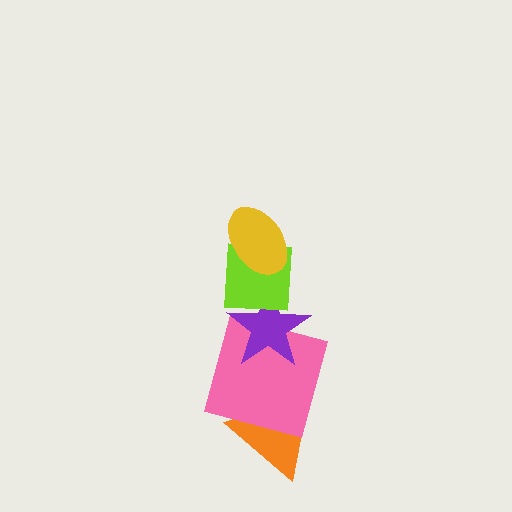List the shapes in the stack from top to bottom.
From top to bottom: the yellow ellipse, the lime square, the purple star, the pink square, the orange triangle.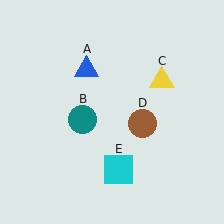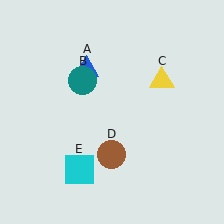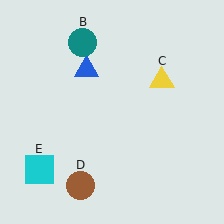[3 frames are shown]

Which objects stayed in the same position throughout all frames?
Blue triangle (object A) and yellow triangle (object C) remained stationary.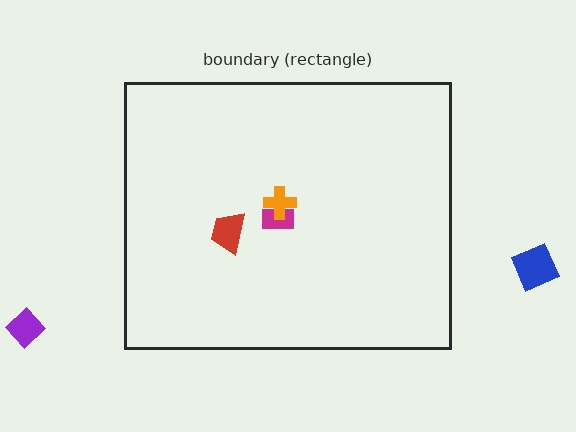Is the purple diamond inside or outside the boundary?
Outside.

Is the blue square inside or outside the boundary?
Outside.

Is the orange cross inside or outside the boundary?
Inside.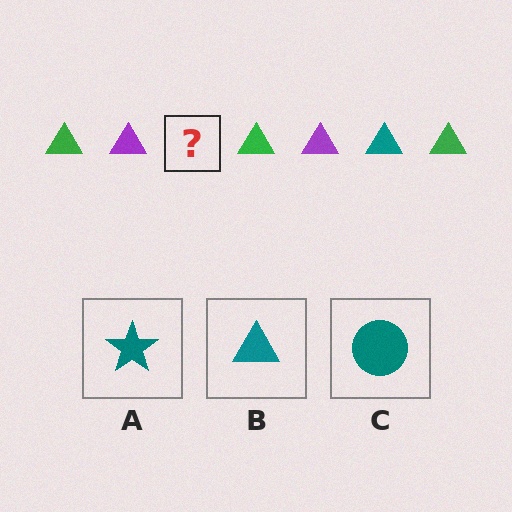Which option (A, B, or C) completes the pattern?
B.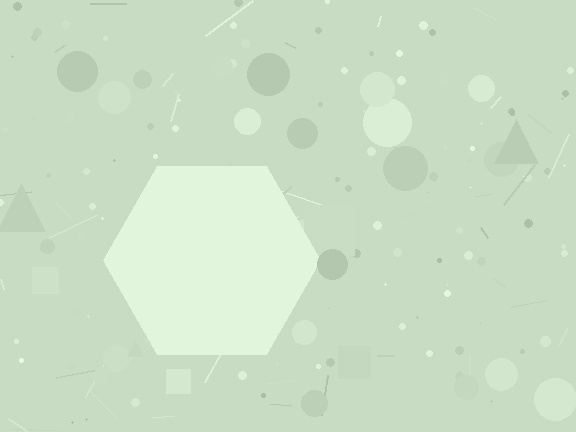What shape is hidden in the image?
A hexagon is hidden in the image.